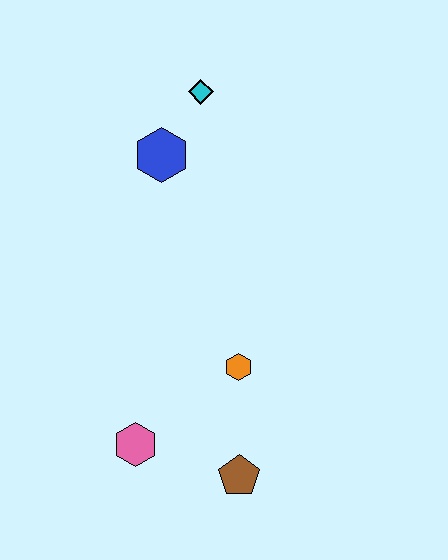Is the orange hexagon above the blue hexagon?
No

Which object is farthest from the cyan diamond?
The brown pentagon is farthest from the cyan diamond.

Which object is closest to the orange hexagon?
The brown pentagon is closest to the orange hexagon.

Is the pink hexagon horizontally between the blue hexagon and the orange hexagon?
No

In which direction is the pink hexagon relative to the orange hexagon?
The pink hexagon is to the left of the orange hexagon.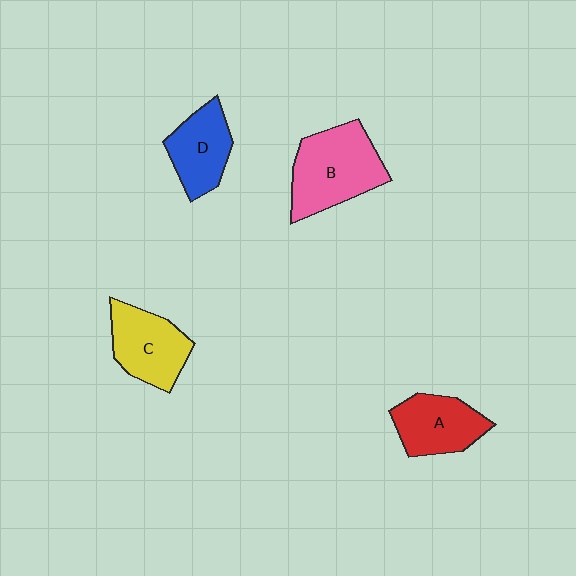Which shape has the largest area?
Shape B (pink).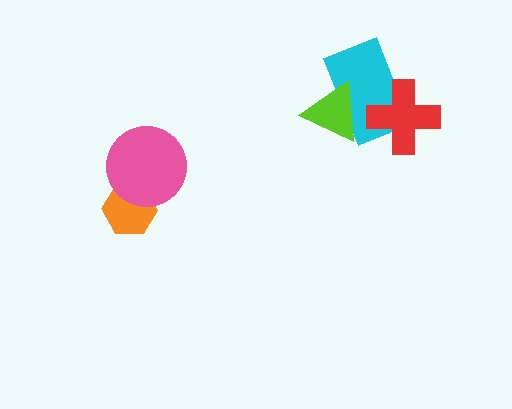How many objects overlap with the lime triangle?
1 object overlaps with the lime triangle.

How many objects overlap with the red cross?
1 object overlaps with the red cross.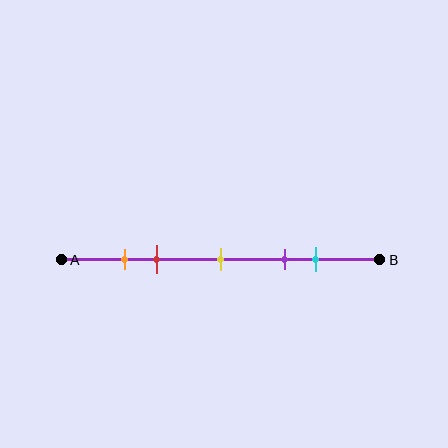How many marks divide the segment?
There are 5 marks dividing the segment.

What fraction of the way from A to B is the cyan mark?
The cyan mark is approximately 80% (0.8) of the way from A to B.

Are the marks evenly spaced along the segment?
No, the marks are not evenly spaced.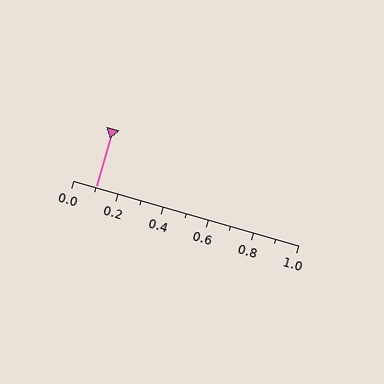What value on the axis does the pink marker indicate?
The marker indicates approximately 0.1.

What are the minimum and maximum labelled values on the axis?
The axis runs from 0.0 to 1.0.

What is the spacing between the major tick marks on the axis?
The major ticks are spaced 0.2 apart.